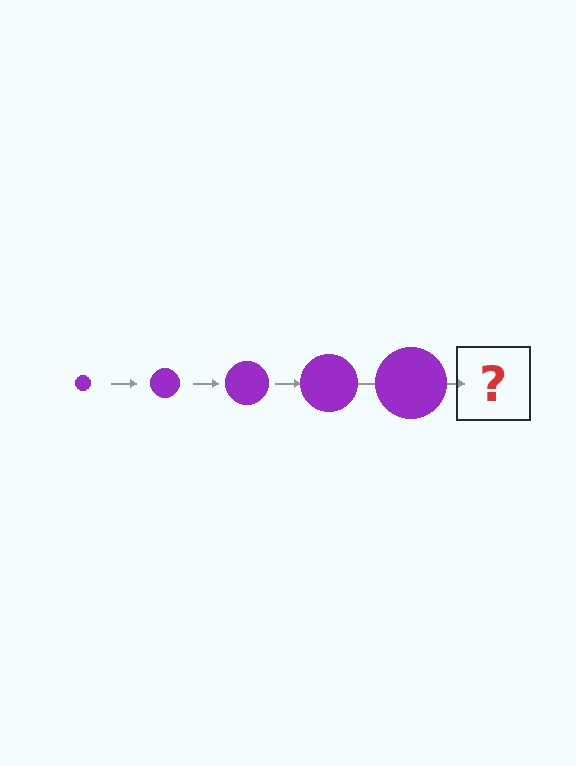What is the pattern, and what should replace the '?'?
The pattern is that the circle gets progressively larger each step. The '?' should be a purple circle, larger than the previous one.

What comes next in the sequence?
The next element should be a purple circle, larger than the previous one.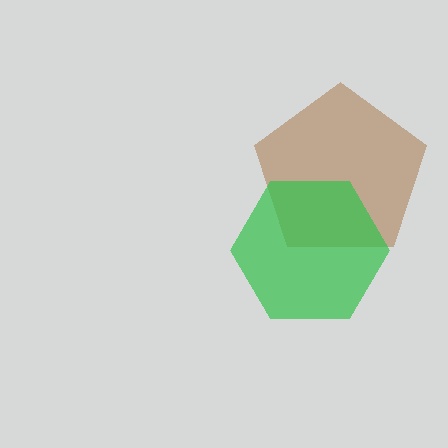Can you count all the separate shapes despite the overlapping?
Yes, there are 2 separate shapes.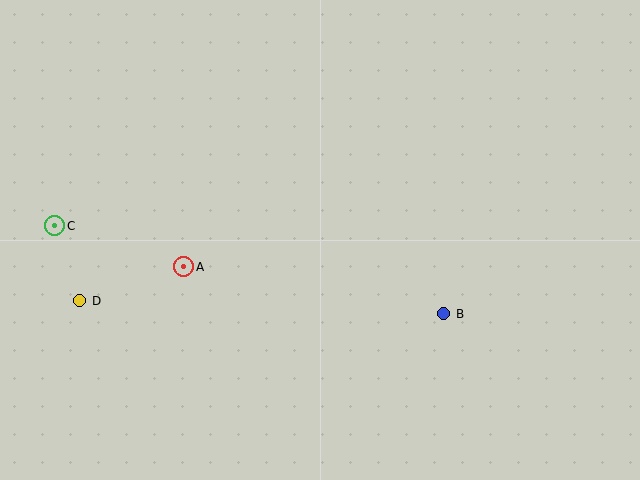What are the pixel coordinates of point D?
Point D is at (80, 301).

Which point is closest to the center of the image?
Point A at (184, 267) is closest to the center.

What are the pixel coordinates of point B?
Point B is at (444, 314).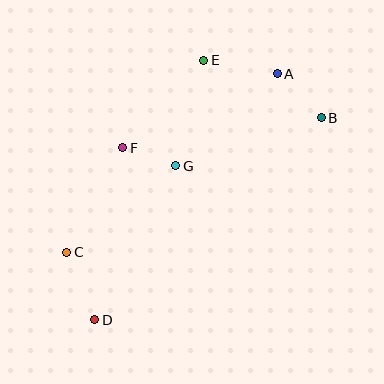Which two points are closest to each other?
Points F and G are closest to each other.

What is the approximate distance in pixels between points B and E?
The distance between B and E is approximately 131 pixels.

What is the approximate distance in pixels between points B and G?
The distance between B and G is approximately 153 pixels.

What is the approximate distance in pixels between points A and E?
The distance between A and E is approximately 75 pixels.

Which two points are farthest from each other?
Points A and D are farthest from each other.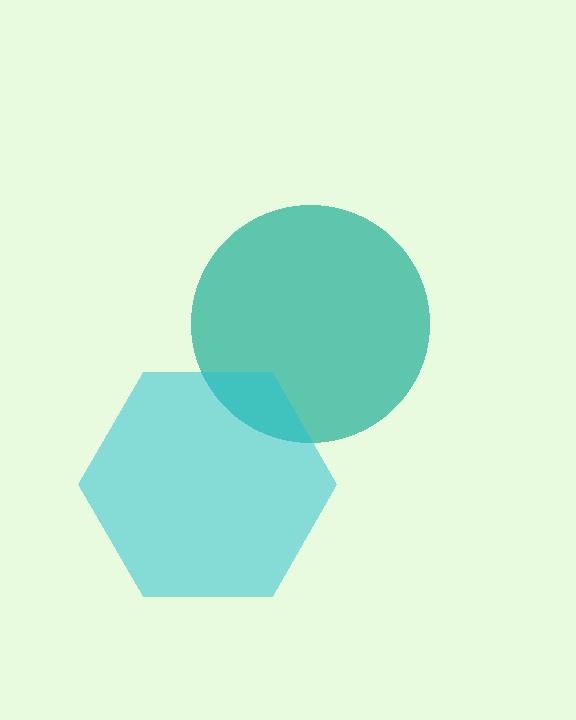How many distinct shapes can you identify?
There are 2 distinct shapes: a teal circle, a cyan hexagon.